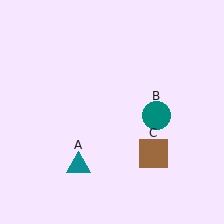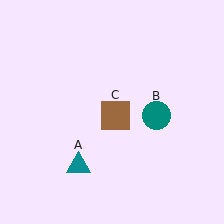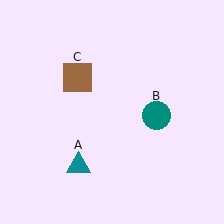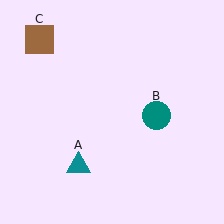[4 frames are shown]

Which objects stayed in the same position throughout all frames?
Teal triangle (object A) and teal circle (object B) remained stationary.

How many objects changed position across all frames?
1 object changed position: brown square (object C).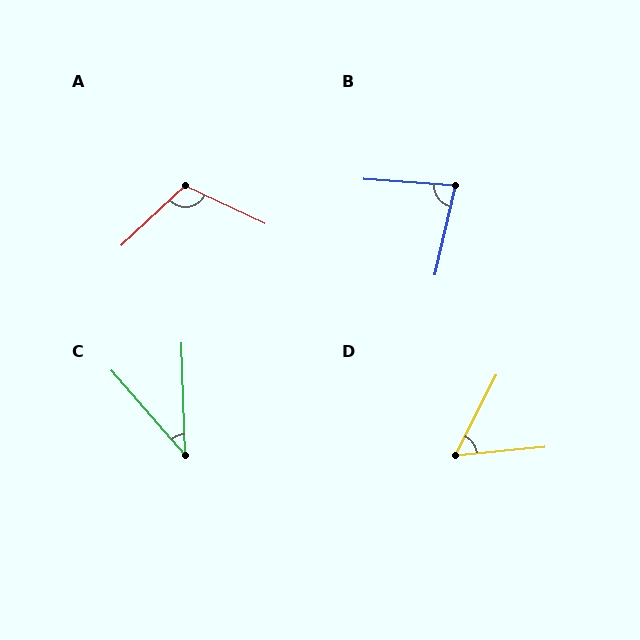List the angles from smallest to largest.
C (39°), D (58°), B (81°), A (111°).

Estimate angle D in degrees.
Approximately 58 degrees.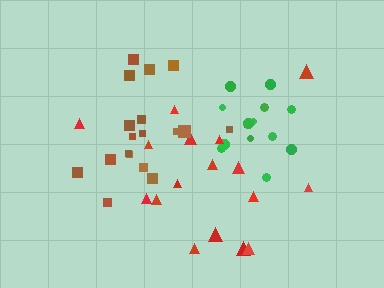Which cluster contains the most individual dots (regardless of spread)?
Brown (18).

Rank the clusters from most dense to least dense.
green, brown, red.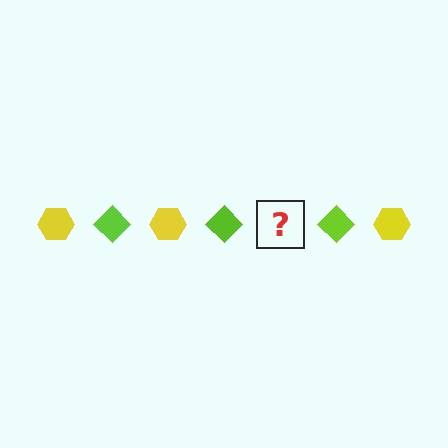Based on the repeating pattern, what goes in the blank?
The blank should be a yellow hexagon.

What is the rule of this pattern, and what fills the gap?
The rule is that the pattern alternates between yellow hexagon and lime diamond. The gap should be filled with a yellow hexagon.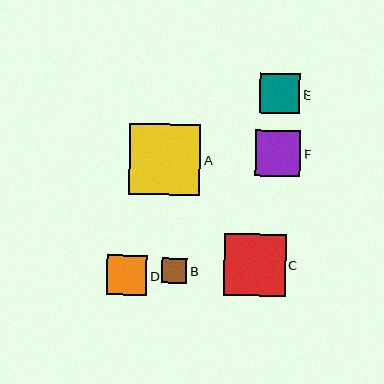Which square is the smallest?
Square B is the smallest with a size of approximately 25 pixels.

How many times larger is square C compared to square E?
Square C is approximately 1.6 times the size of square E.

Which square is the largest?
Square A is the largest with a size of approximately 71 pixels.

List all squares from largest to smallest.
From largest to smallest: A, C, F, D, E, B.